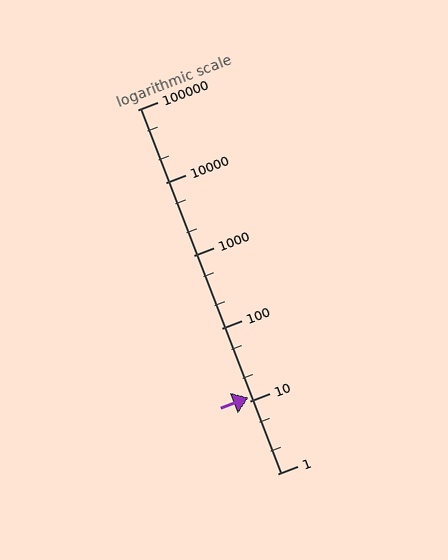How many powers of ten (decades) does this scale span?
The scale spans 5 decades, from 1 to 100000.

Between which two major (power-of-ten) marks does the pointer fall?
The pointer is between 10 and 100.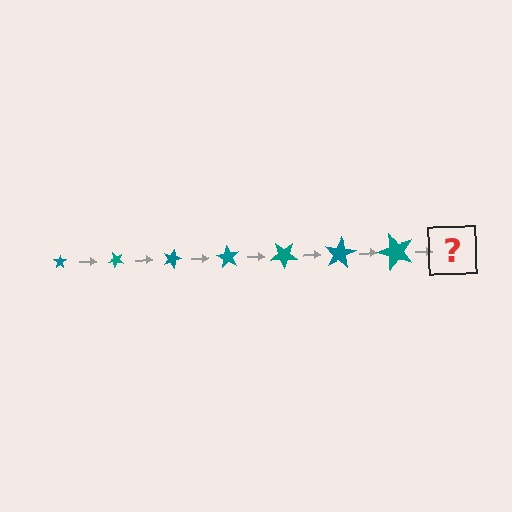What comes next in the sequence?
The next element should be a star, larger than the previous one and rotated 315 degrees from the start.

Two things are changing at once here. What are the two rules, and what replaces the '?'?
The two rules are that the star grows larger each step and it rotates 45 degrees each step. The '?' should be a star, larger than the previous one and rotated 315 degrees from the start.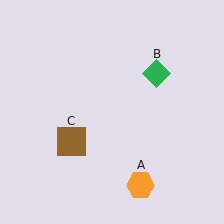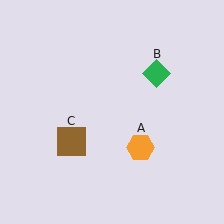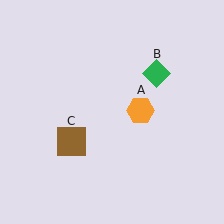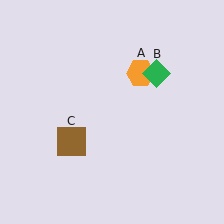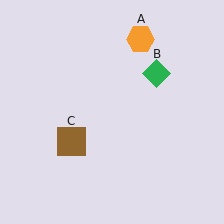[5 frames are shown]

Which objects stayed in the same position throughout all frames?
Green diamond (object B) and brown square (object C) remained stationary.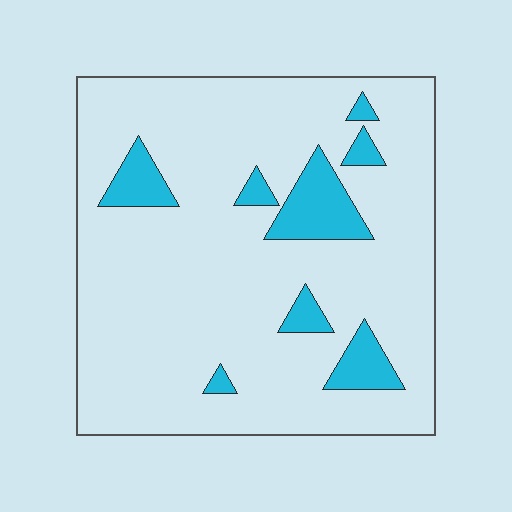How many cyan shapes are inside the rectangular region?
8.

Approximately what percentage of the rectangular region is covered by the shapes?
Approximately 10%.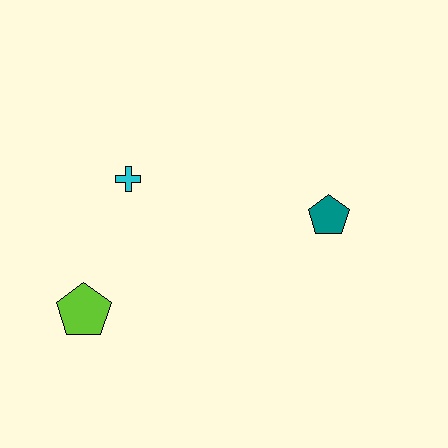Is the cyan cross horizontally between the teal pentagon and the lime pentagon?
Yes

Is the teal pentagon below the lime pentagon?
No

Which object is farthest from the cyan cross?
The teal pentagon is farthest from the cyan cross.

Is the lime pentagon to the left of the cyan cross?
Yes